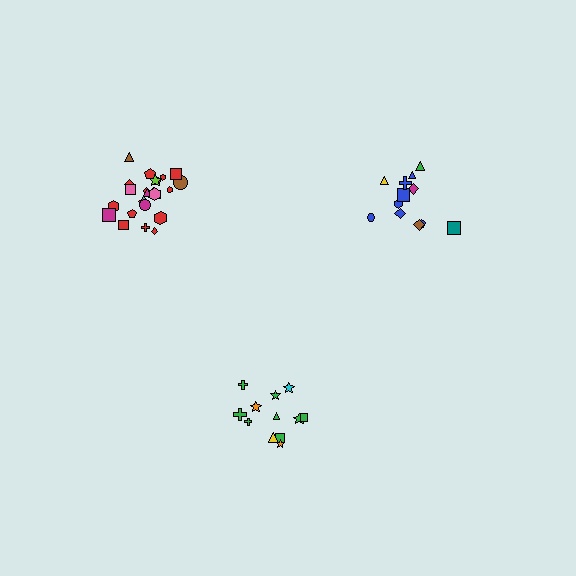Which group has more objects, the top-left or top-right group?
The top-left group.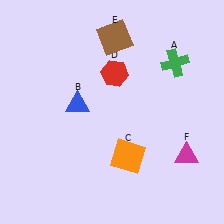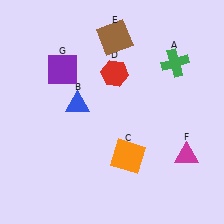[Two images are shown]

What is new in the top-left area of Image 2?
A purple square (G) was added in the top-left area of Image 2.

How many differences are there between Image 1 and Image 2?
There is 1 difference between the two images.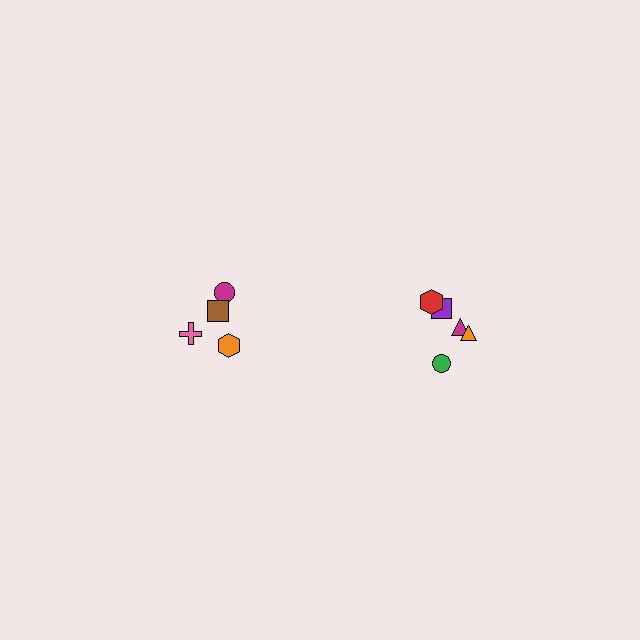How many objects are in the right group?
There are 6 objects.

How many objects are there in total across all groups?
There are 10 objects.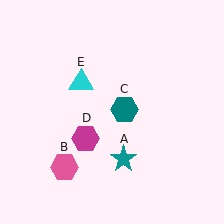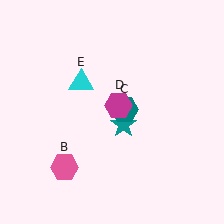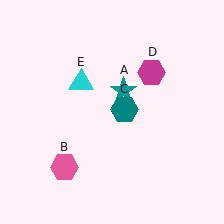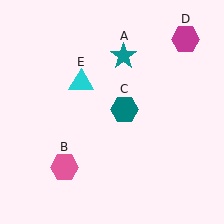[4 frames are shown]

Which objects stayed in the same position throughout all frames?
Pink hexagon (object B) and teal hexagon (object C) and cyan triangle (object E) remained stationary.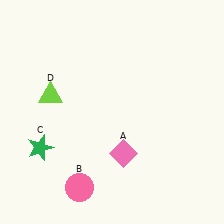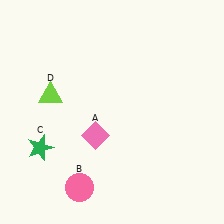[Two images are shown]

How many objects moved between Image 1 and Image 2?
1 object moved between the two images.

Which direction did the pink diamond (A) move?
The pink diamond (A) moved left.